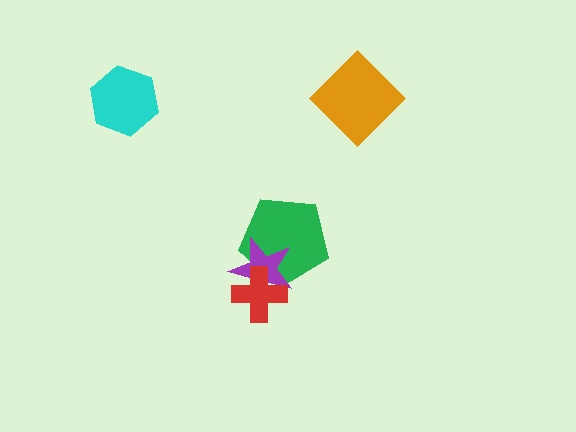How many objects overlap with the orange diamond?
0 objects overlap with the orange diamond.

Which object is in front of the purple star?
The red cross is in front of the purple star.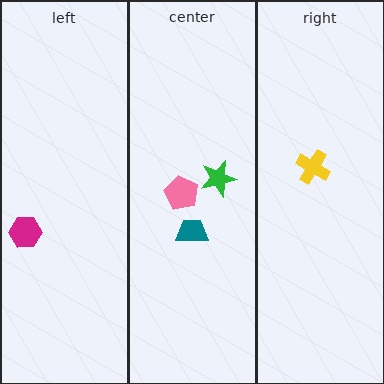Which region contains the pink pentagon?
The center region.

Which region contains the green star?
The center region.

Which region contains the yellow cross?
The right region.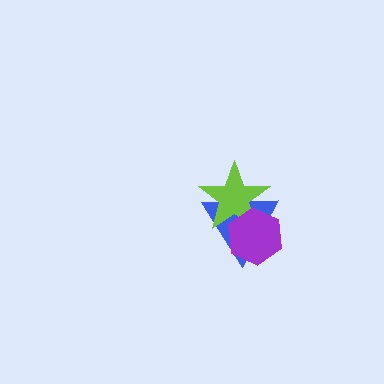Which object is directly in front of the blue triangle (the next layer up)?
The lime star is directly in front of the blue triangle.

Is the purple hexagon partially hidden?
No, no other shape covers it.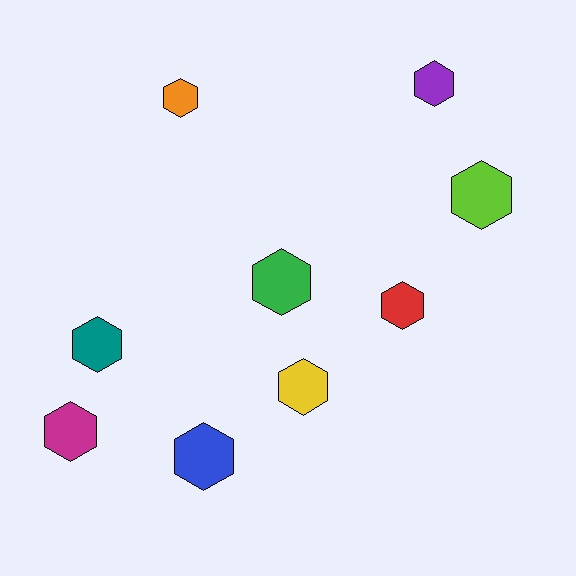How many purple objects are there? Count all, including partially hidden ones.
There is 1 purple object.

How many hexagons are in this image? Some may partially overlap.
There are 9 hexagons.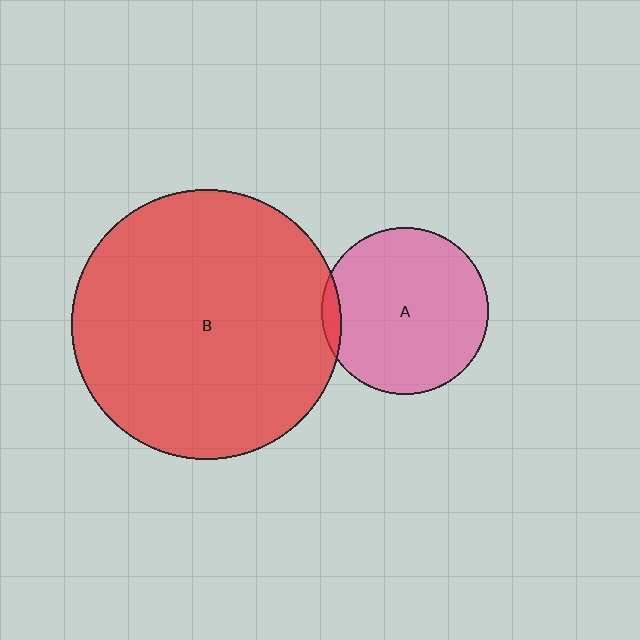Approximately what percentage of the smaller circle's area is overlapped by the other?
Approximately 5%.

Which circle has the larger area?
Circle B (red).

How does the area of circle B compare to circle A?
Approximately 2.6 times.